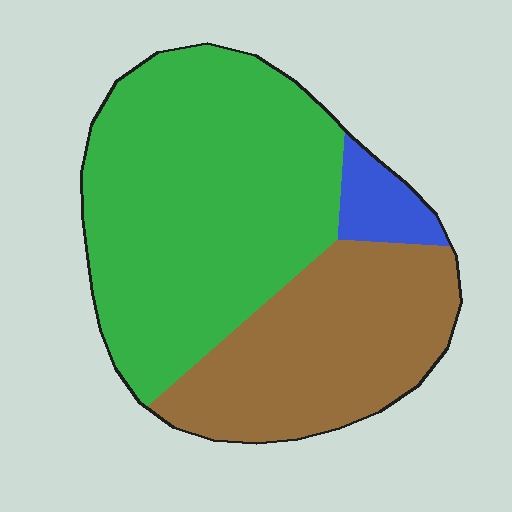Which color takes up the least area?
Blue, at roughly 5%.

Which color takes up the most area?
Green, at roughly 60%.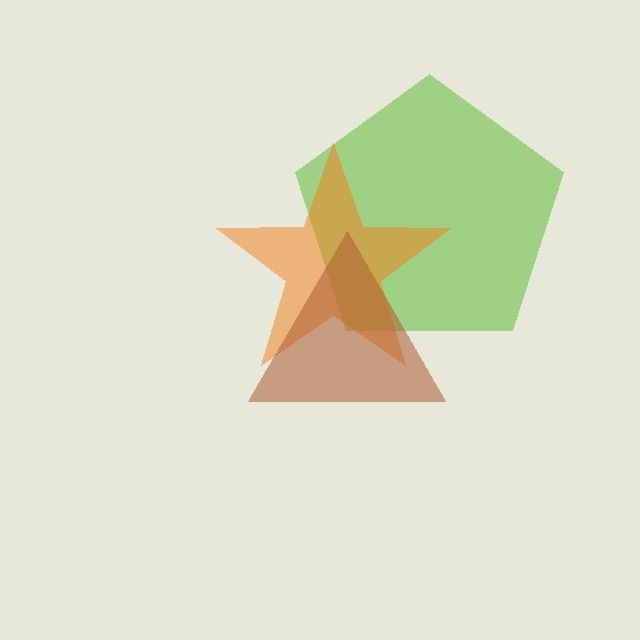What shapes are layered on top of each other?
The layered shapes are: a lime pentagon, an orange star, a brown triangle.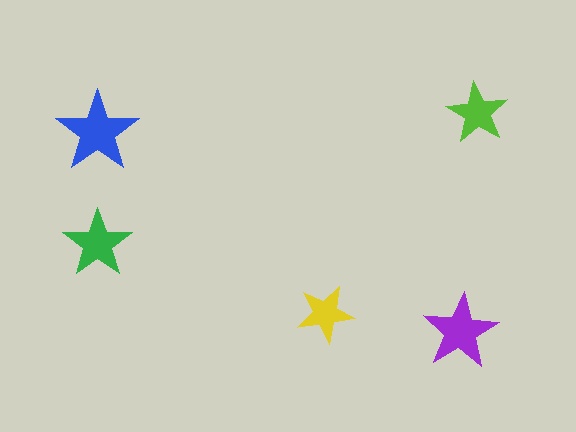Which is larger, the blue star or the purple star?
The blue one.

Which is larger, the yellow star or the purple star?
The purple one.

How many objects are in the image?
There are 5 objects in the image.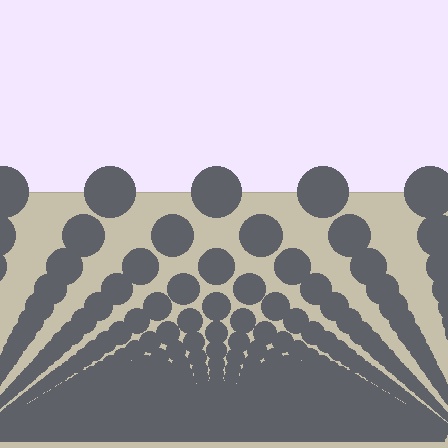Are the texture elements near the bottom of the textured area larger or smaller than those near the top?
Smaller. The gradient is inverted — elements near the bottom are smaller and denser.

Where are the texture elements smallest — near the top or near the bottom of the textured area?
Near the bottom.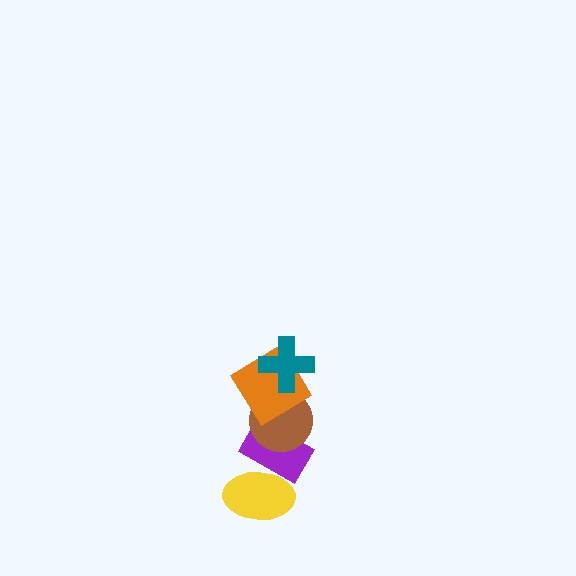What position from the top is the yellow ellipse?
The yellow ellipse is 5th from the top.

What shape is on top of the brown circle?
The orange diamond is on top of the brown circle.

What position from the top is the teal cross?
The teal cross is 1st from the top.